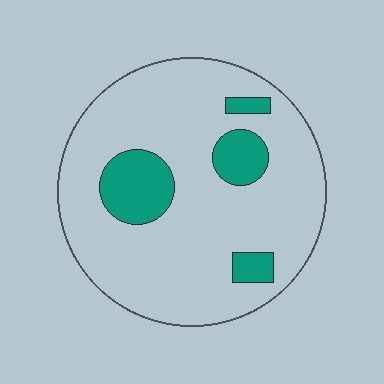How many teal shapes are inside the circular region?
4.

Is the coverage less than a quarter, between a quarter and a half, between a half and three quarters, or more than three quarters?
Less than a quarter.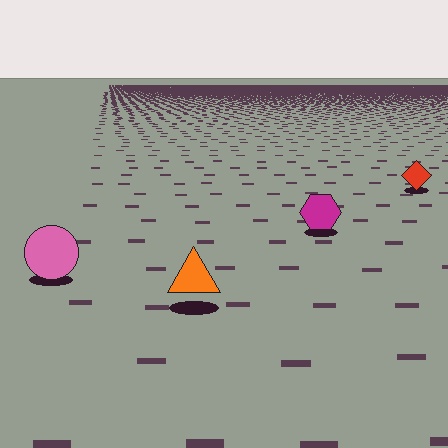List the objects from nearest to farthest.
From nearest to farthest: the orange triangle, the pink circle, the magenta hexagon, the red diamond.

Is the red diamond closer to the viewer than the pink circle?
No. The pink circle is closer — you can tell from the texture gradient: the ground texture is coarser near it.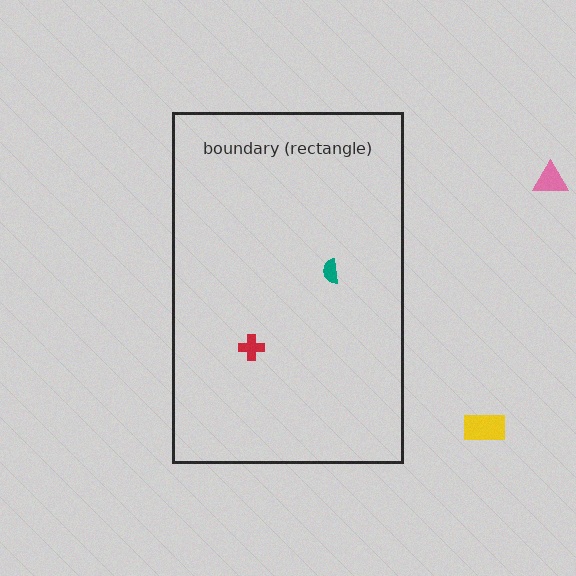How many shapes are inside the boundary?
2 inside, 2 outside.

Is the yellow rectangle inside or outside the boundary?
Outside.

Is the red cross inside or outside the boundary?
Inside.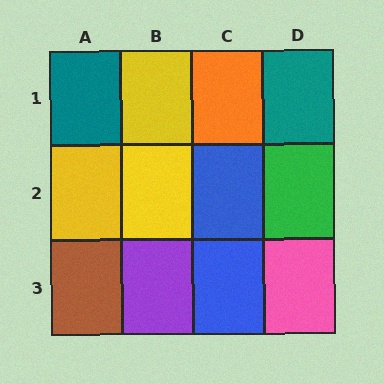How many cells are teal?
2 cells are teal.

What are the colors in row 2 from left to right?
Yellow, yellow, blue, green.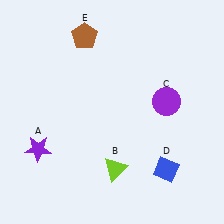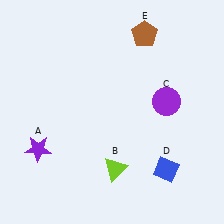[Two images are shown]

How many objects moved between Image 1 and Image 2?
1 object moved between the two images.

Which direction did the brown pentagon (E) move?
The brown pentagon (E) moved right.